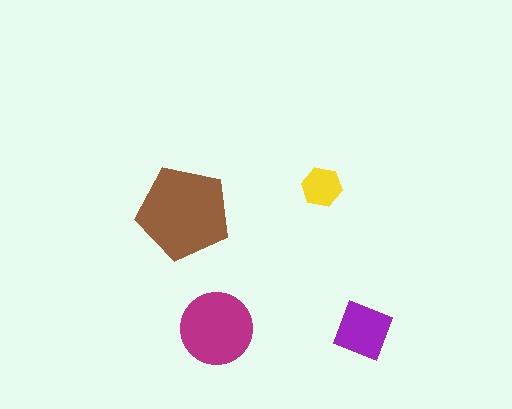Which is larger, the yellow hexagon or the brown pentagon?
The brown pentagon.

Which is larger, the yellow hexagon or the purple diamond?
The purple diamond.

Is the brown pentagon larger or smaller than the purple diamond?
Larger.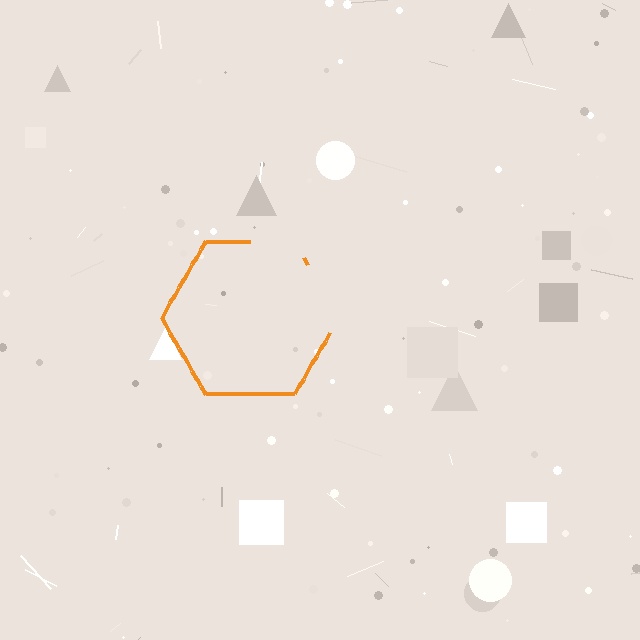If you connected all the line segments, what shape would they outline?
They would outline a hexagon.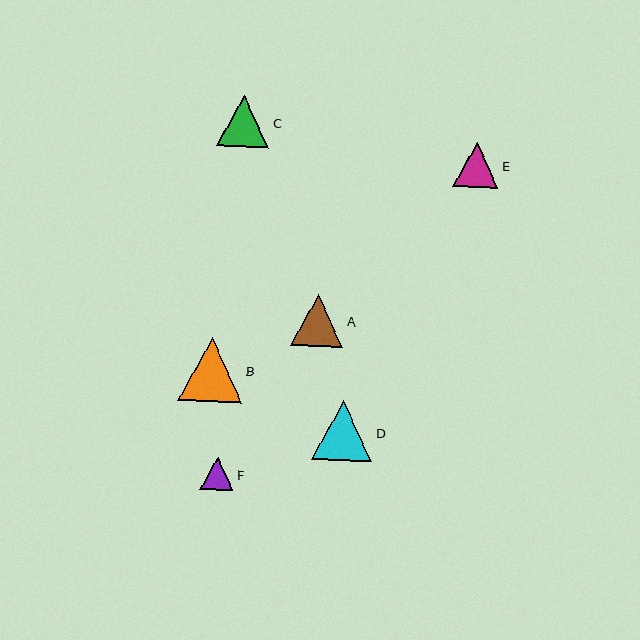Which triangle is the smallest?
Triangle F is the smallest with a size of approximately 33 pixels.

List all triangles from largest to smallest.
From largest to smallest: B, D, A, C, E, F.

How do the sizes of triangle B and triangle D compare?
Triangle B and triangle D are approximately the same size.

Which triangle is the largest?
Triangle B is the largest with a size of approximately 63 pixels.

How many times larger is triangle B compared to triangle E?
Triangle B is approximately 1.4 times the size of triangle E.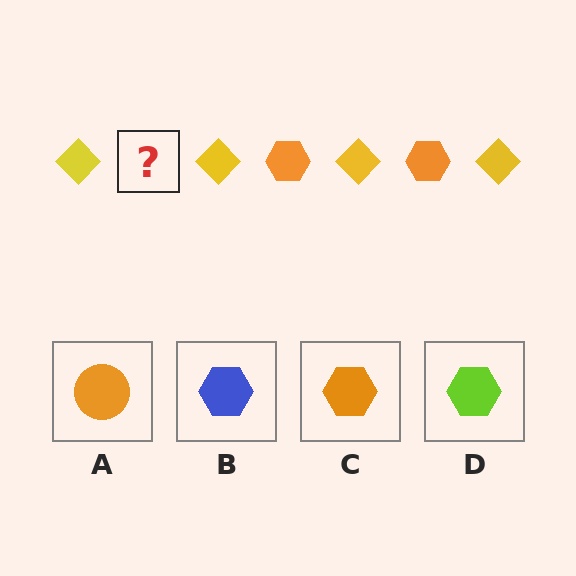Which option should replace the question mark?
Option C.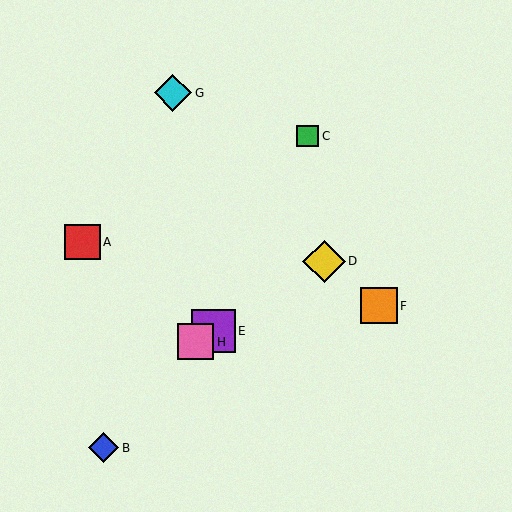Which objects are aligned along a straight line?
Objects D, E, H are aligned along a straight line.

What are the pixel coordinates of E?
Object E is at (213, 331).